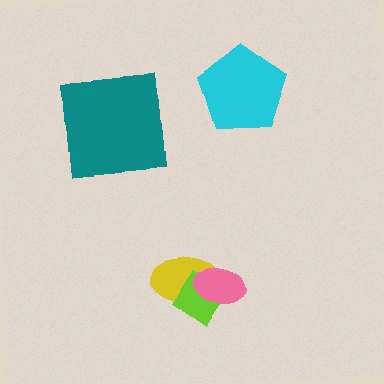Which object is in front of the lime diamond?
The pink ellipse is in front of the lime diamond.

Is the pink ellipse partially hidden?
No, no other shape covers it.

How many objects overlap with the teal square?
0 objects overlap with the teal square.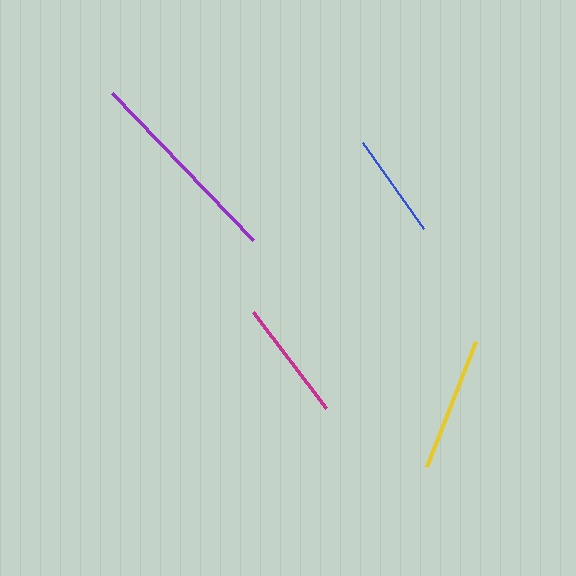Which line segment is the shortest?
The blue line is the shortest at approximately 105 pixels.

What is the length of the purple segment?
The purple segment is approximately 204 pixels long.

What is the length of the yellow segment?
The yellow segment is approximately 134 pixels long.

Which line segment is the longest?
The purple line is the longest at approximately 204 pixels.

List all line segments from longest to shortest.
From longest to shortest: purple, yellow, magenta, blue.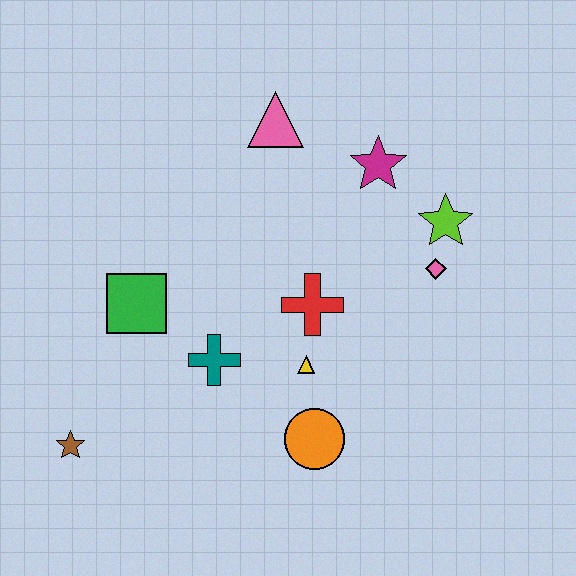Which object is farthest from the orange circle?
The pink triangle is farthest from the orange circle.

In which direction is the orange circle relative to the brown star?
The orange circle is to the right of the brown star.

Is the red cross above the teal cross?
Yes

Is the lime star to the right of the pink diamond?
Yes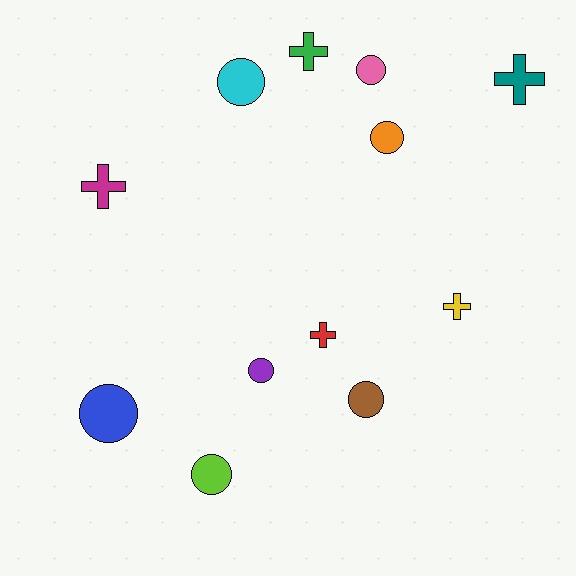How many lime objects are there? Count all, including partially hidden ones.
There is 1 lime object.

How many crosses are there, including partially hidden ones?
There are 5 crosses.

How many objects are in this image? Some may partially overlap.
There are 12 objects.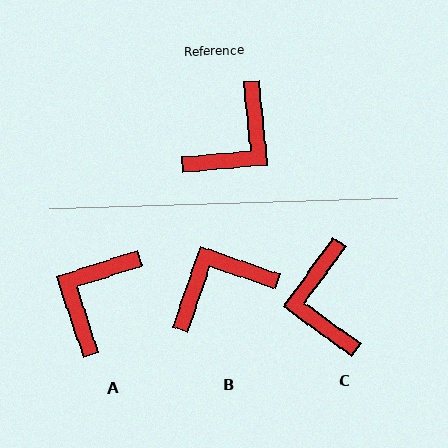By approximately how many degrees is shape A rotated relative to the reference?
Approximately 167 degrees clockwise.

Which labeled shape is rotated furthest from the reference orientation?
A, about 167 degrees away.